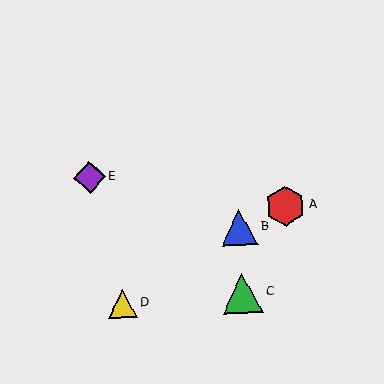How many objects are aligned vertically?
2 objects (B, C) are aligned vertically.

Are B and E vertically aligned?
No, B is at x≈240 and E is at x≈90.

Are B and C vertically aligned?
Yes, both are at x≈240.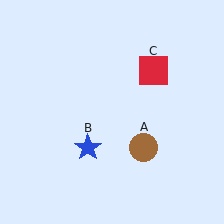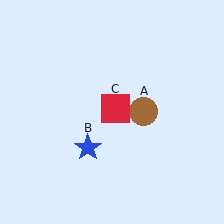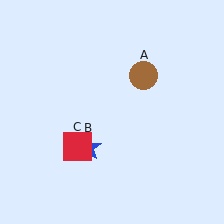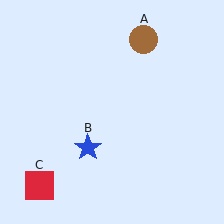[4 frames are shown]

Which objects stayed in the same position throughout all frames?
Blue star (object B) remained stationary.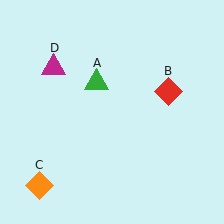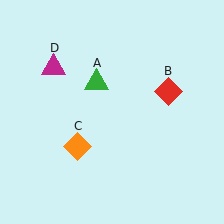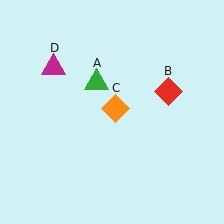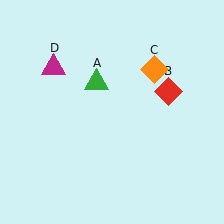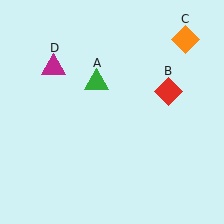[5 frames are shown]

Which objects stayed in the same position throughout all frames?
Green triangle (object A) and red diamond (object B) and magenta triangle (object D) remained stationary.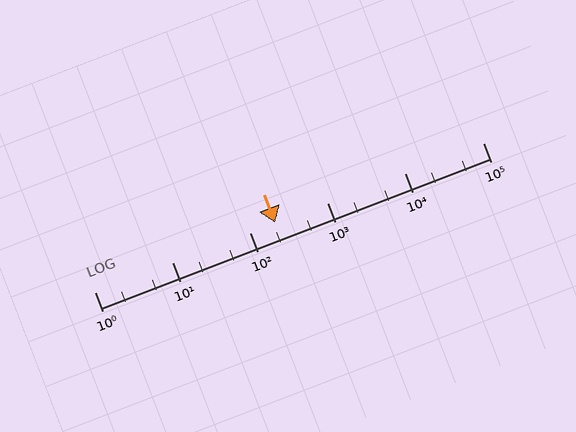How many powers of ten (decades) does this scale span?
The scale spans 5 decades, from 1 to 100000.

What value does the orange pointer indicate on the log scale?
The pointer indicates approximately 210.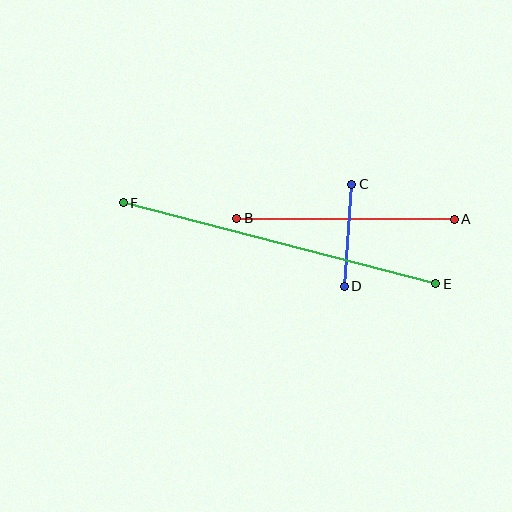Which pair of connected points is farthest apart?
Points E and F are farthest apart.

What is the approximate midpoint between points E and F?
The midpoint is at approximately (280, 243) pixels.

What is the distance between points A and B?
The distance is approximately 217 pixels.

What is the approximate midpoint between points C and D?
The midpoint is at approximately (348, 235) pixels.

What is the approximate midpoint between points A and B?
The midpoint is at approximately (346, 219) pixels.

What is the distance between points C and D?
The distance is approximately 102 pixels.